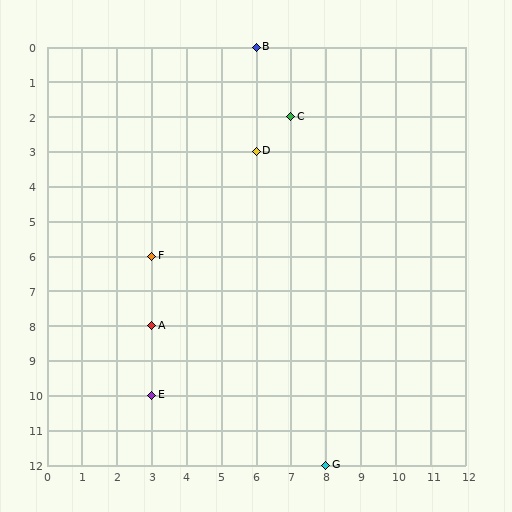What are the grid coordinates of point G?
Point G is at grid coordinates (8, 12).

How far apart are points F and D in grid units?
Points F and D are 3 columns and 3 rows apart (about 4.2 grid units diagonally).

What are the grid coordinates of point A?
Point A is at grid coordinates (3, 8).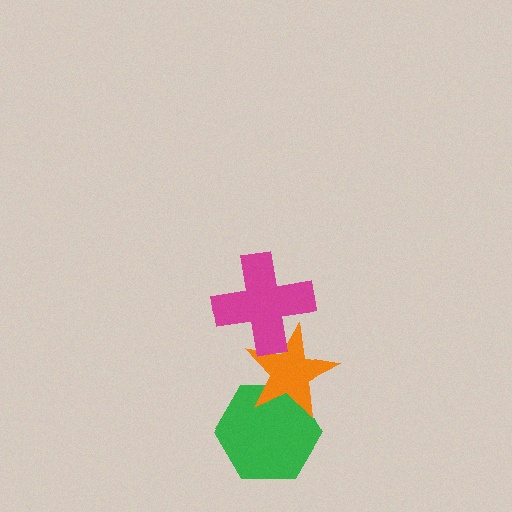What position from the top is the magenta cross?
The magenta cross is 1st from the top.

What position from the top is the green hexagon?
The green hexagon is 3rd from the top.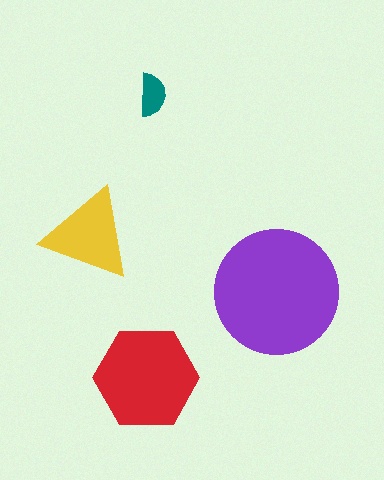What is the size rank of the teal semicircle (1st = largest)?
4th.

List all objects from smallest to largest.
The teal semicircle, the yellow triangle, the red hexagon, the purple circle.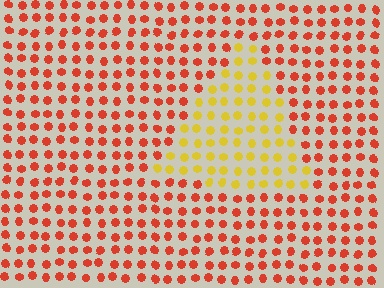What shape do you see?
I see a triangle.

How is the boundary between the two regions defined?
The boundary is defined purely by a slight shift in hue (about 47 degrees). Spacing, size, and orientation are identical on both sides.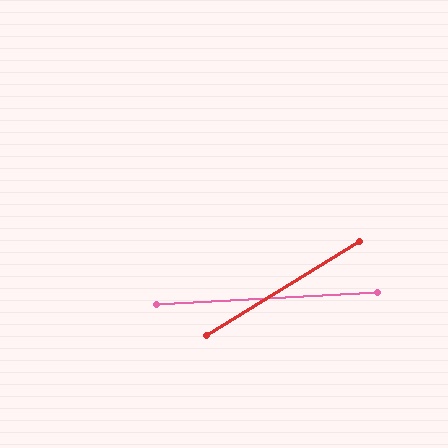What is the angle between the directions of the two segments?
Approximately 28 degrees.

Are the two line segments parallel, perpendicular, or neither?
Neither parallel nor perpendicular — they differ by about 28°.